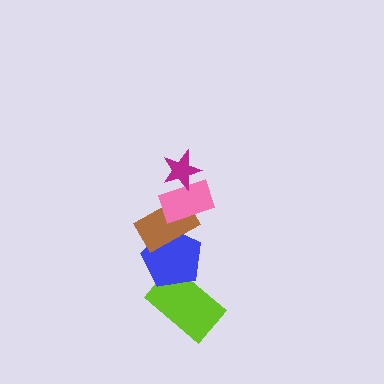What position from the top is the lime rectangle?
The lime rectangle is 5th from the top.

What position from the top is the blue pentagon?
The blue pentagon is 4th from the top.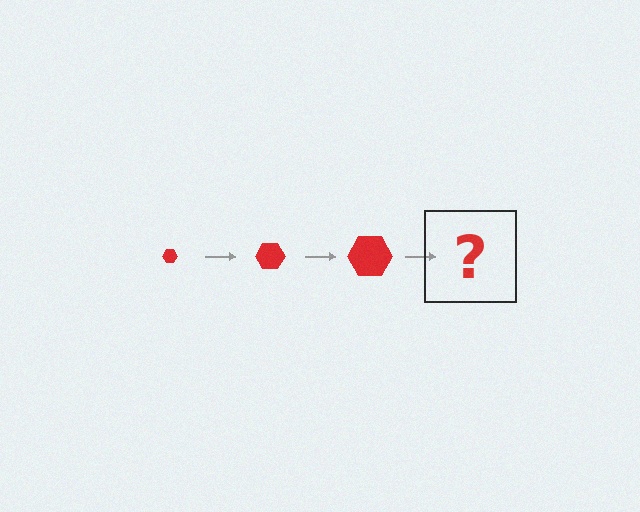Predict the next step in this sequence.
The next step is a red hexagon, larger than the previous one.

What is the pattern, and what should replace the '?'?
The pattern is that the hexagon gets progressively larger each step. The '?' should be a red hexagon, larger than the previous one.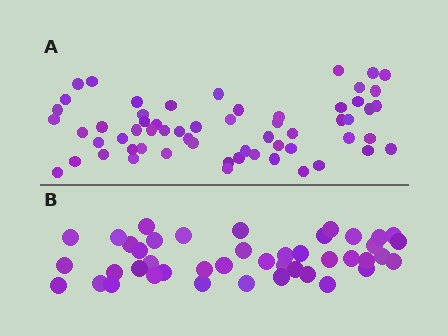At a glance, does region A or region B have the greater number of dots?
Region A (the top region) has more dots.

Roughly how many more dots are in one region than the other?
Region A has approximately 15 more dots than region B.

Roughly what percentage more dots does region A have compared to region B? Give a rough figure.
About 40% more.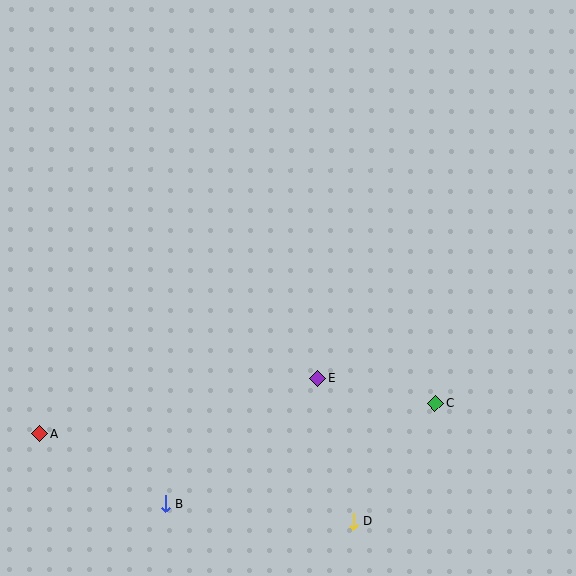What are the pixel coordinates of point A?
Point A is at (40, 433).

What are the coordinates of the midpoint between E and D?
The midpoint between E and D is at (335, 450).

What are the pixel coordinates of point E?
Point E is at (317, 378).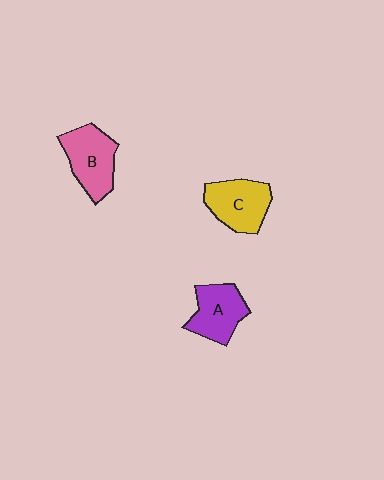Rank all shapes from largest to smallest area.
From largest to smallest: B (pink), C (yellow), A (purple).